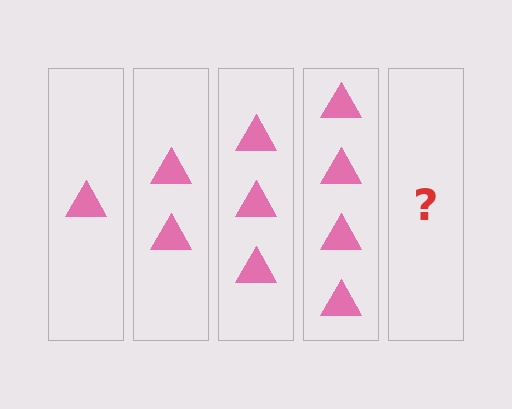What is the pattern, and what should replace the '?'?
The pattern is that each step adds one more triangle. The '?' should be 5 triangles.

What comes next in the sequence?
The next element should be 5 triangles.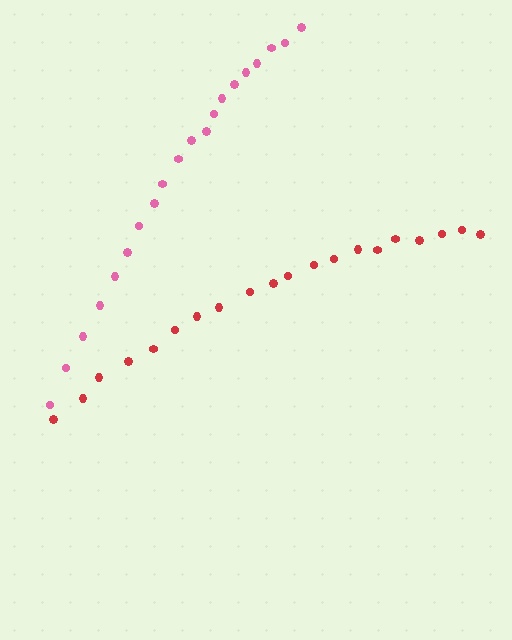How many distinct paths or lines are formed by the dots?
There are 2 distinct paths.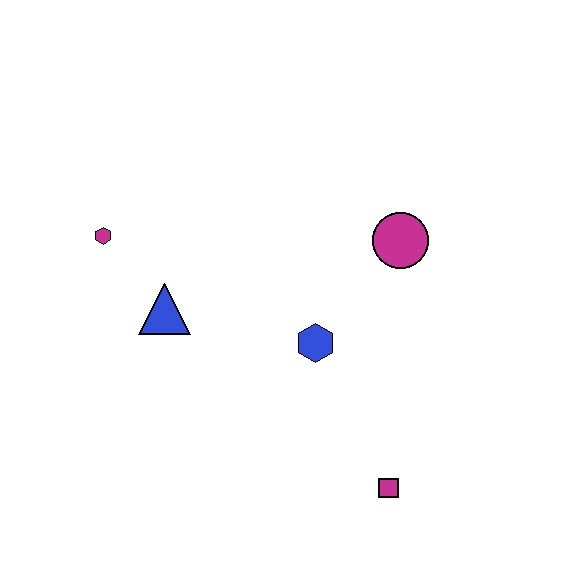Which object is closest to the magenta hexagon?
The blue triangle is closest to the magenta hexagon.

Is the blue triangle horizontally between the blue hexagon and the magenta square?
No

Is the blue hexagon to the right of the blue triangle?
Yes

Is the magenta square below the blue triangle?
Yes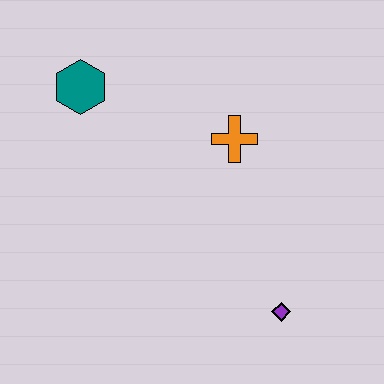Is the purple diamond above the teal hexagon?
No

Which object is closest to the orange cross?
The teal hexagon is closest to the orange cross.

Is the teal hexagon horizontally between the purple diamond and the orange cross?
No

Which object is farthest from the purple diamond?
The teal hexagon is farthest from the purple diamond.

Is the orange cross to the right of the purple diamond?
No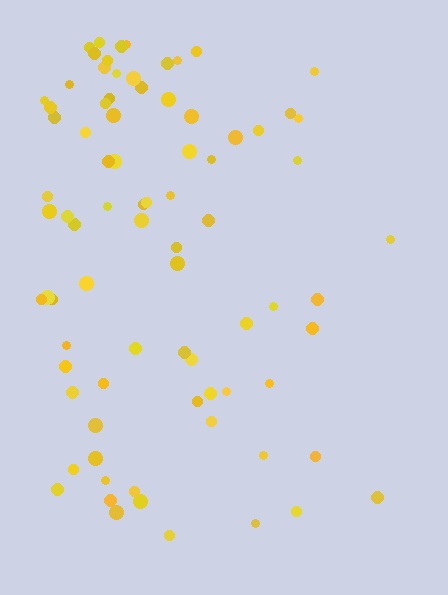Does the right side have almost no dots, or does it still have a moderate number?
Still a moderate number, just noticeably fewer than the left.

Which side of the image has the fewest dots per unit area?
The right.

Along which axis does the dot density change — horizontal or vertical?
Horizontal.